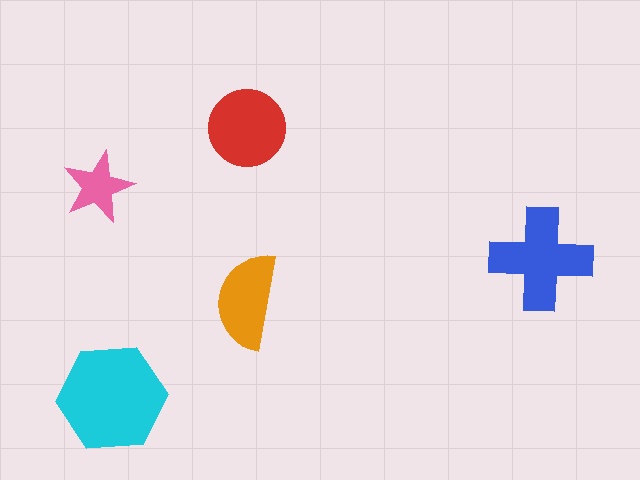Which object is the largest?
The cyan hexagon.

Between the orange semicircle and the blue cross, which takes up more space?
The blue cross.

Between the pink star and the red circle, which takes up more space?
The red circle.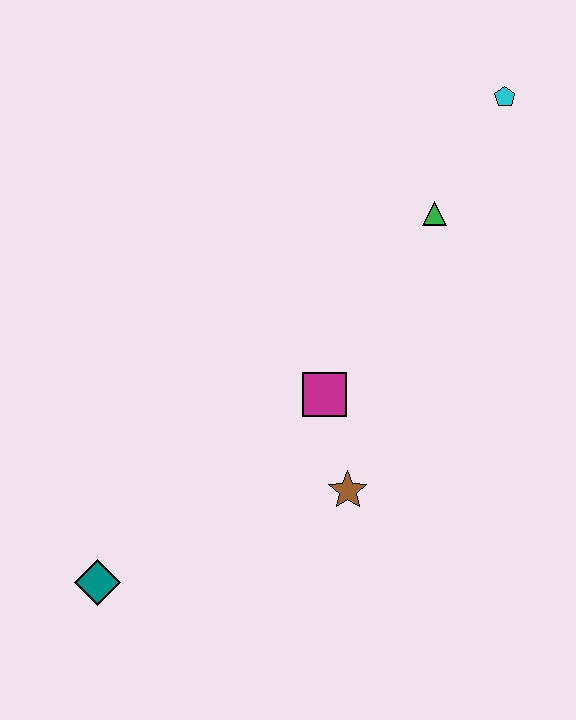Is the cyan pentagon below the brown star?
No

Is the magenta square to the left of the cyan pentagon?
Yes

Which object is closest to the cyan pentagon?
The green triangle is closest to the cyan pentagon.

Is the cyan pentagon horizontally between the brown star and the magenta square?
No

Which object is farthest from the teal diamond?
The cyan pentagon is farthest from the teal diamond.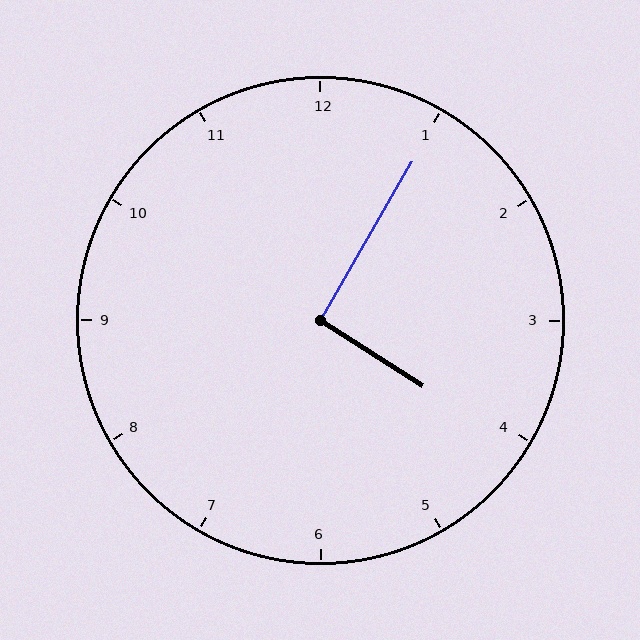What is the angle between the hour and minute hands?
Approximately 92 degrees.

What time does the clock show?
4:05.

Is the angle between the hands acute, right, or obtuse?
It is right.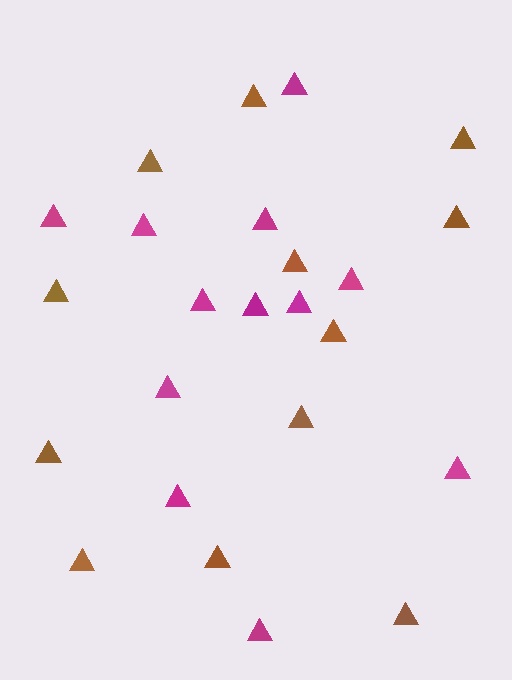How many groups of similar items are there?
There are 2 groups: one group of brown triangles (12) and one group of magenta triangles (12).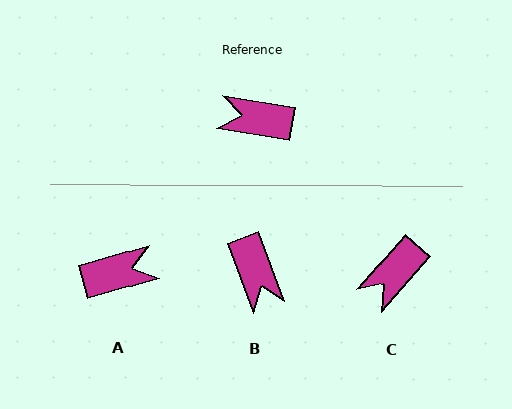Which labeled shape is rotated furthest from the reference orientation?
A, about 154 degrees away.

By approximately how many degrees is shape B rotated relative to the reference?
Approximately 120 degrees counter-clockwise.